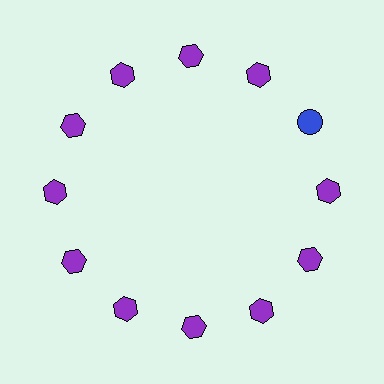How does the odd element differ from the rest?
It differs in both color (blue instead of purple) and shape (circle instead of hexagon).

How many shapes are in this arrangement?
There are 12 shapes arranged in a ring pattern.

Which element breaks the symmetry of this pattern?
The blue circle at roughly the 2 o'clock position breaks the symmetry. All other shapes are purple hexagons.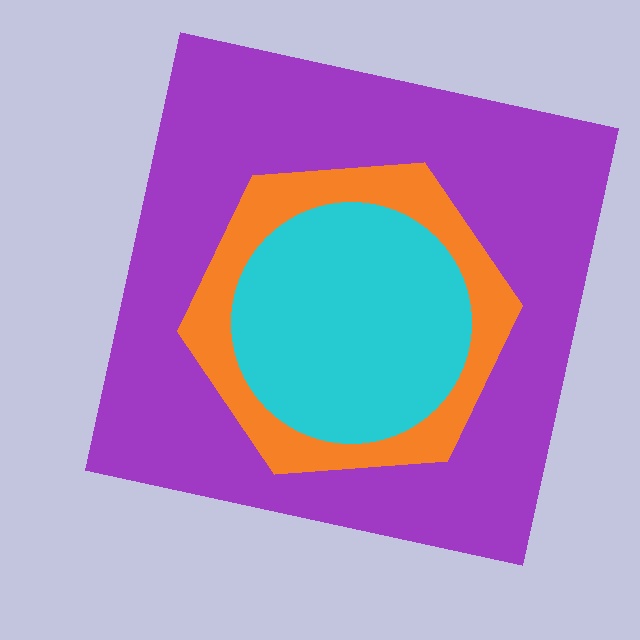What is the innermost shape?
The cyan circle.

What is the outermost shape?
The purple square.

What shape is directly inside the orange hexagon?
The cyan circle.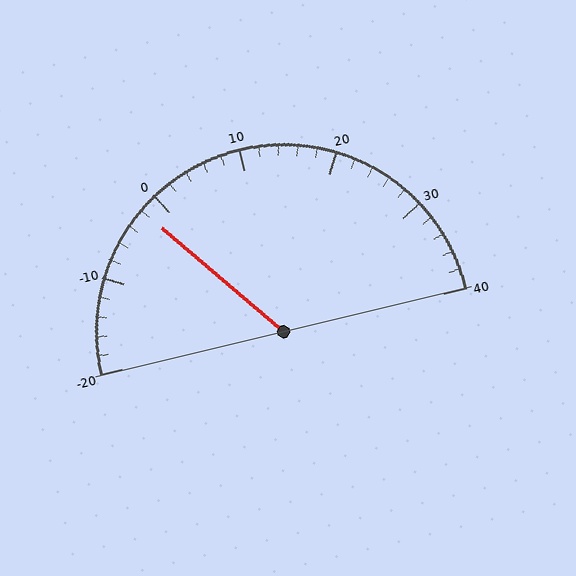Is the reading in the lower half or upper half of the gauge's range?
The reading is in the lower half of the range (-20 to 40).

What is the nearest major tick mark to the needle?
The nearest major tick mark is 0.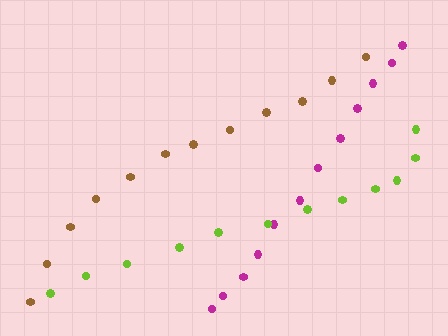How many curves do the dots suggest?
There are 3 distinct paths.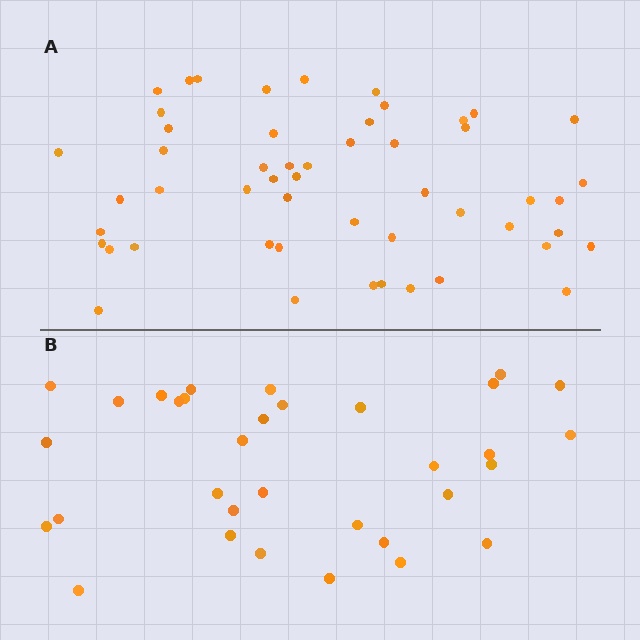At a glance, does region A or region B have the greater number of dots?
Region A (the top region) has more dots.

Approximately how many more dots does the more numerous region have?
Region A has approximately 20 more dots than region B.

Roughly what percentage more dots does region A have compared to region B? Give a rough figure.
About 60% more.